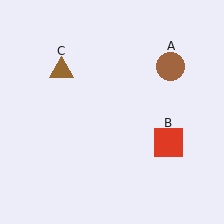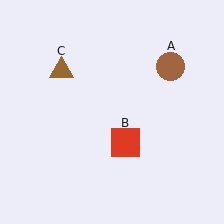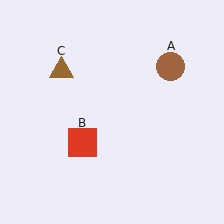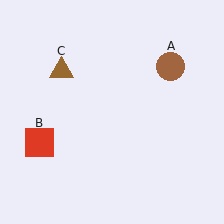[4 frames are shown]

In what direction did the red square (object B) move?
The red square (object B) moved left.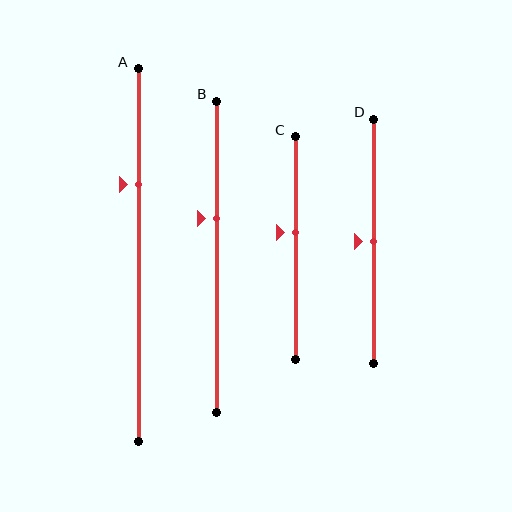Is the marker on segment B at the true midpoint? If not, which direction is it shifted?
No, the marker on segment B is shifted upward by about 12% of the segment length.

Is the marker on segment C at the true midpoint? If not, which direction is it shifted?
No, the marker on segment C is shifted upward by about 7% of the segment length.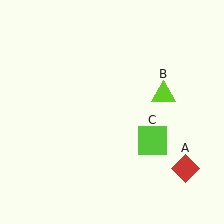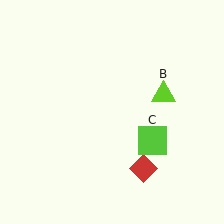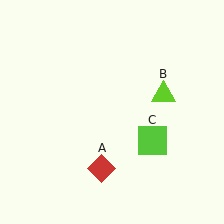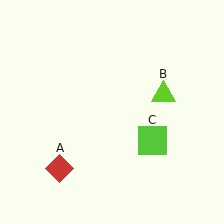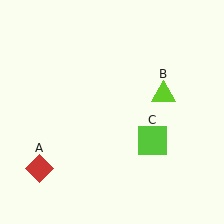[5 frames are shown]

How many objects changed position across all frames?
1 object changed position: red diamond (object A).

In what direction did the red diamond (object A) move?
The red diamond (object A) moved left.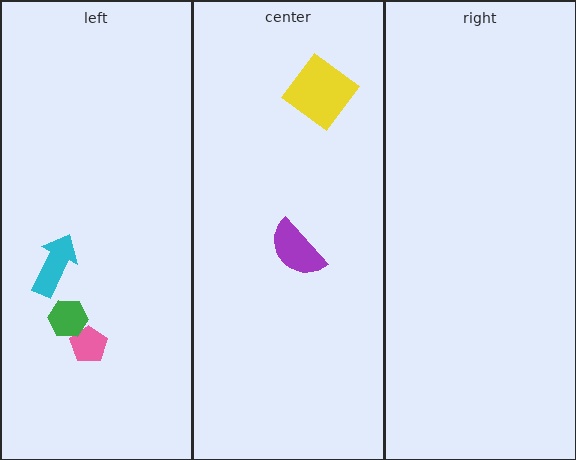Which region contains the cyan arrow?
The left region.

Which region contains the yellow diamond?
The center region.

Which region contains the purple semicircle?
The center region.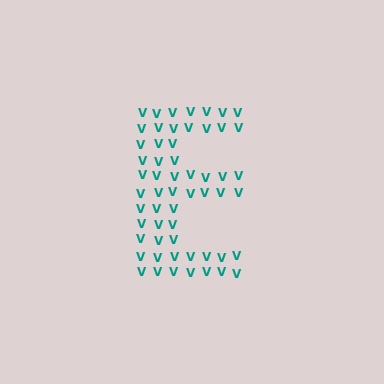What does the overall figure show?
The overall figure shows the letter E.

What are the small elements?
The small elements are letter V's.